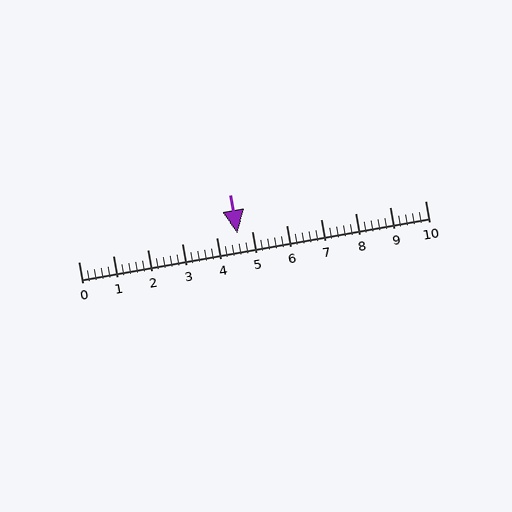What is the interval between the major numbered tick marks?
The major tick marks are spaced 1 units apart.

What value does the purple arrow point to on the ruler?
The purple arrow points to approximately 4.6.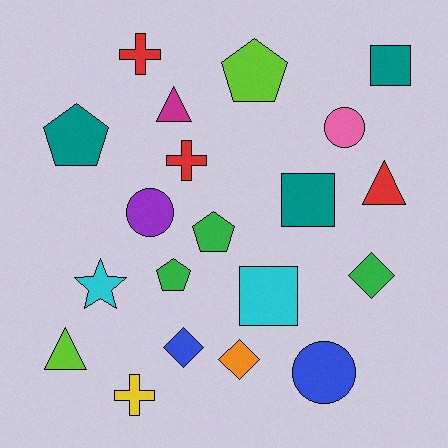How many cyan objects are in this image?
There are 2 cyan objects.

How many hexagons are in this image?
There are no hexagons.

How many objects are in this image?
There are 20 objects.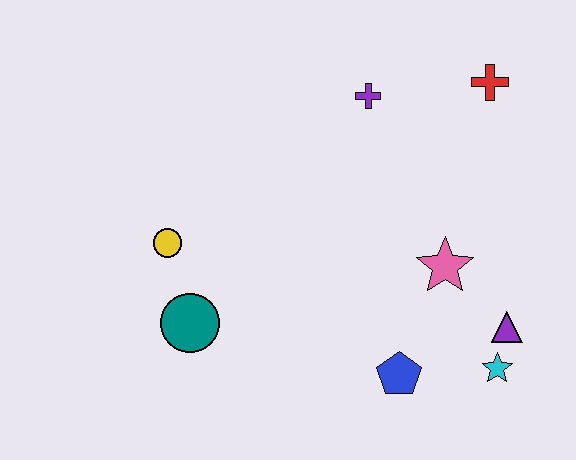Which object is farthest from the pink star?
The yellow circle is farthest from the pink star.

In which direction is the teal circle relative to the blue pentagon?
The teal circle is to the left of the blue pentagon.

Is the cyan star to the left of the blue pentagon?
No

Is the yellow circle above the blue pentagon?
Yes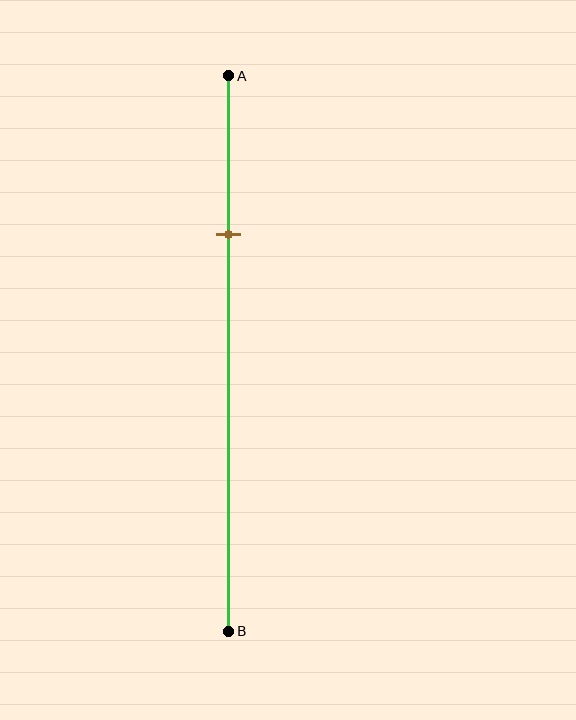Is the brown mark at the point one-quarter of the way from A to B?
No, the mark is at about 30% from A, not at the 25% one-quarter point.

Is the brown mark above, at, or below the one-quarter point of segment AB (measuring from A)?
The brown mark is below the one-quarter point of segment AB.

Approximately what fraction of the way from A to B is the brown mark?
The brown mark is approximately 30% of the way from A to B.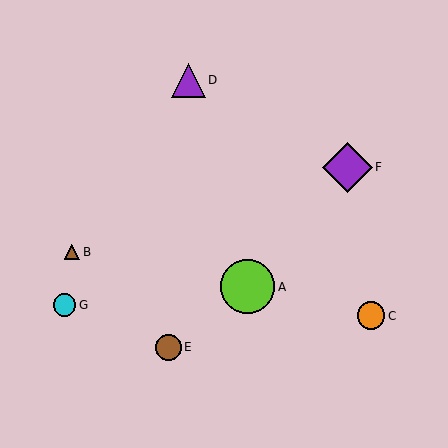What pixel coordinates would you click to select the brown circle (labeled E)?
Click at (168, 347) to select the brown circle E.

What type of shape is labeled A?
Shape A is a lime circle.